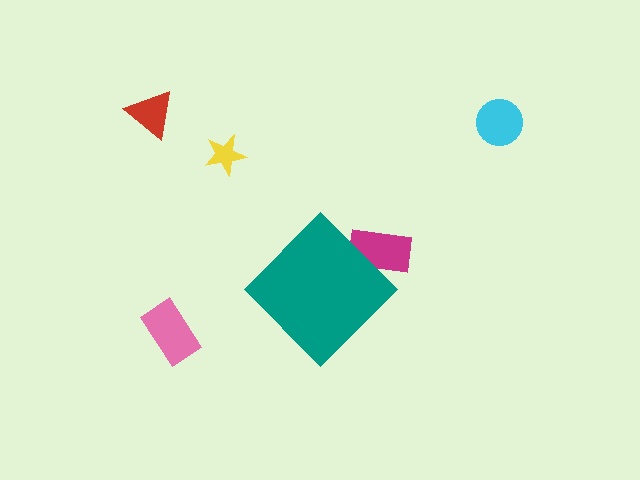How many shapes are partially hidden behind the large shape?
1 shape is partially hidden.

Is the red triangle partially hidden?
No, the red triangle is fully visible.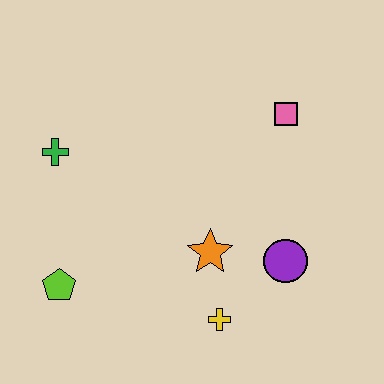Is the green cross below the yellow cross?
No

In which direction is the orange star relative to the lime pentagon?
The orange star is to the right of the lime pentagon.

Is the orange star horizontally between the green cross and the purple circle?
Yes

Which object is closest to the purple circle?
The orange star is closest to the purple circle.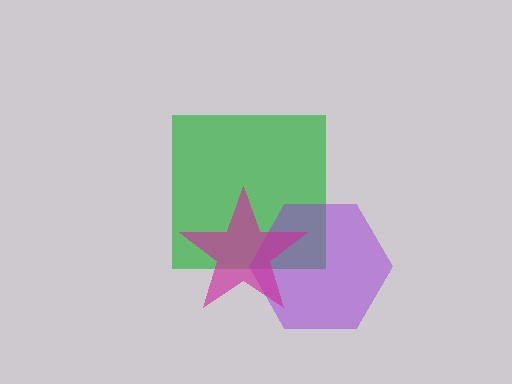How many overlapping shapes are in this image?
There are 3 overlapping shapes in the image.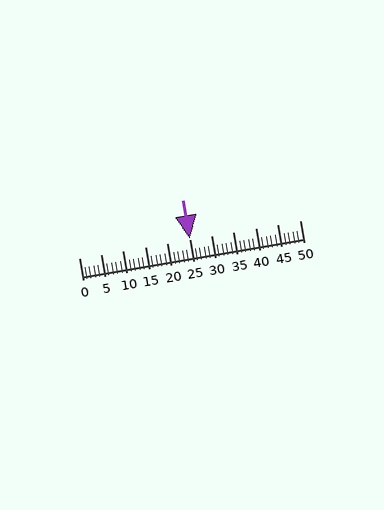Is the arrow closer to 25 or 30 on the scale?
The arrow is closer to 25.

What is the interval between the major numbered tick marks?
The major tick marks are spaced 5 units apart.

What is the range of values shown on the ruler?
The ruler shows values from 0 to 50.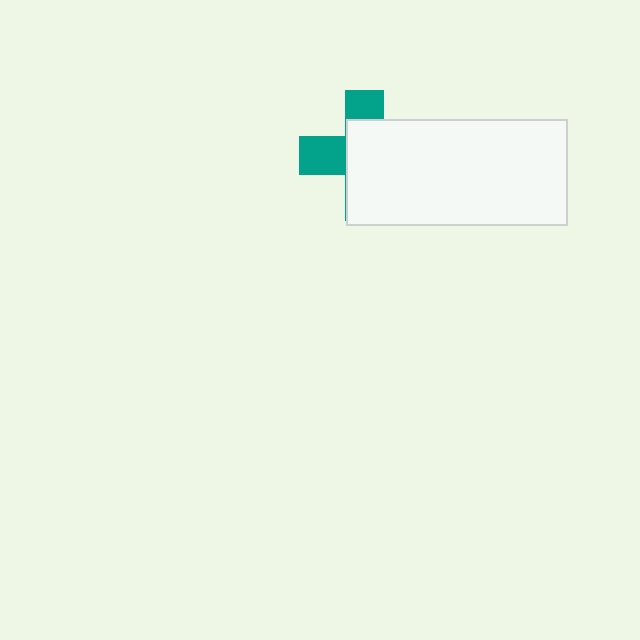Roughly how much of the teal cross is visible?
A small part of it is visible (roughly 34%).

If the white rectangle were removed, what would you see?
You would see the complete teal cross.